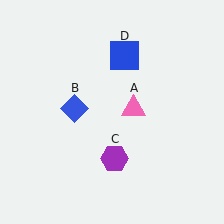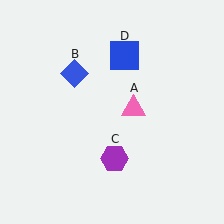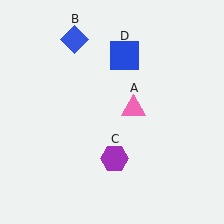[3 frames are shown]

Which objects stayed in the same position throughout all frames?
Pink triangle (object A) and purple hexagon (object C) and blue square (object D) remained stationary.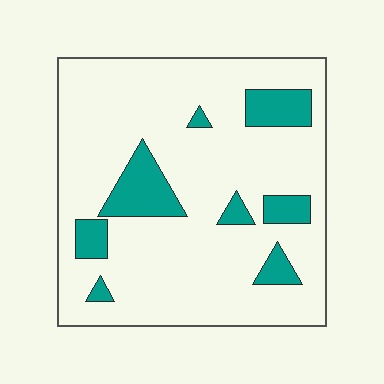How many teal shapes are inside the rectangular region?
8.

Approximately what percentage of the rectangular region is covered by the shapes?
Approximately 15%.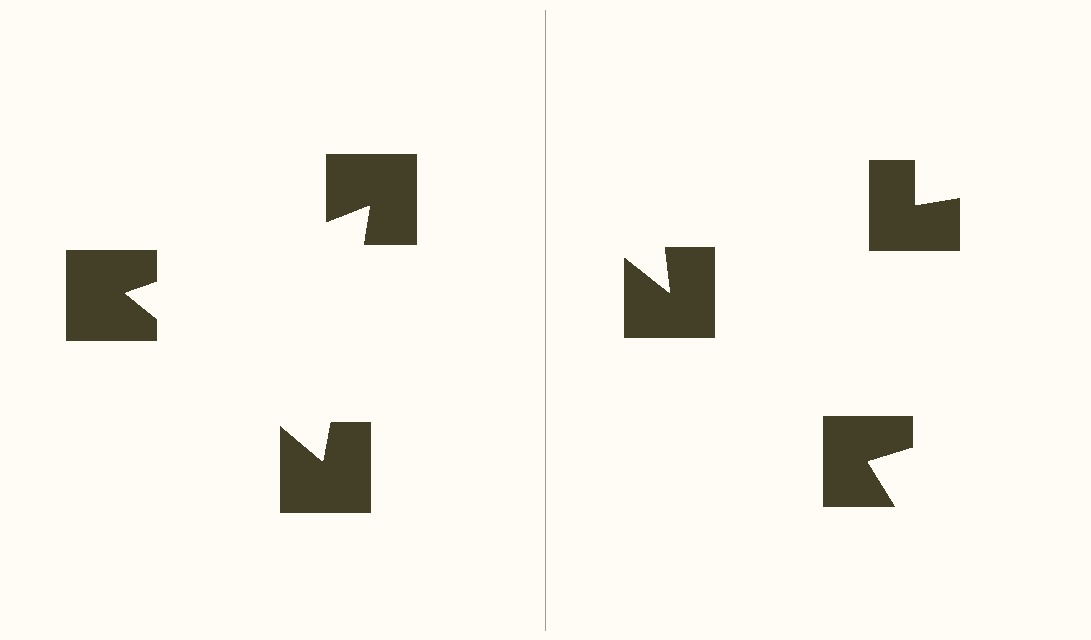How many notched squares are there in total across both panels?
6 — 3 on each side.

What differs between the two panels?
The notched squares are positioned identically on both sides; only the wedge orientations differ. On the left they align to a triangle; on the right they are misaligned.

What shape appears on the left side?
An illusory triangle.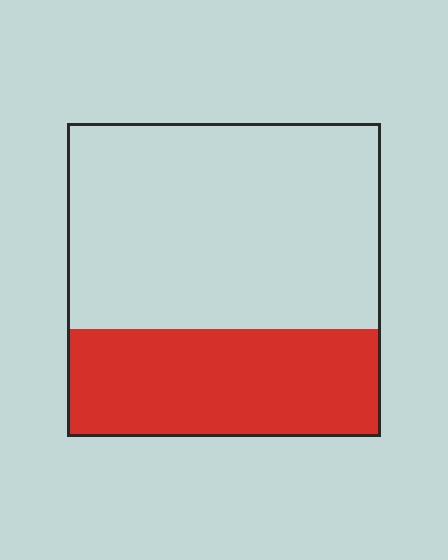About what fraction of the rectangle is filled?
About one third (1/3).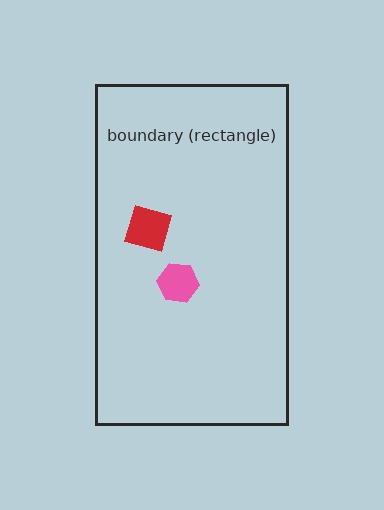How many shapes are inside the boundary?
2 inside, 0 outside.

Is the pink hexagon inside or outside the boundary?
Inside.